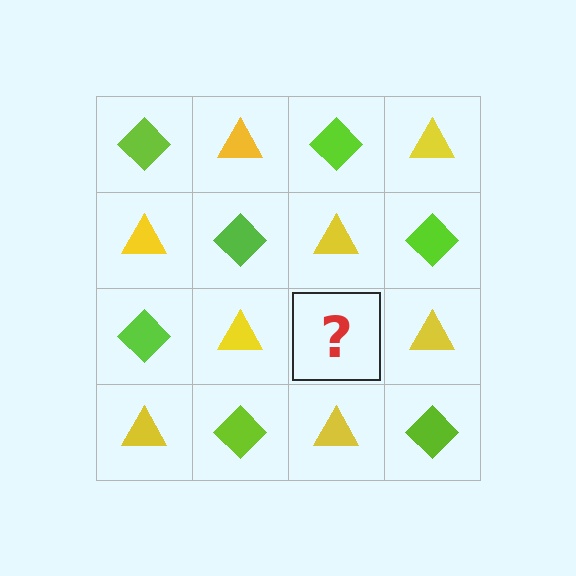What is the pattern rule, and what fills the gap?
The rule is that it alternates lime diamond and yellow triangle in a checkerboard pattern. The gap should be filled with a lime diamond.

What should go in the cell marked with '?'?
The missing cell should contain a lime diamond.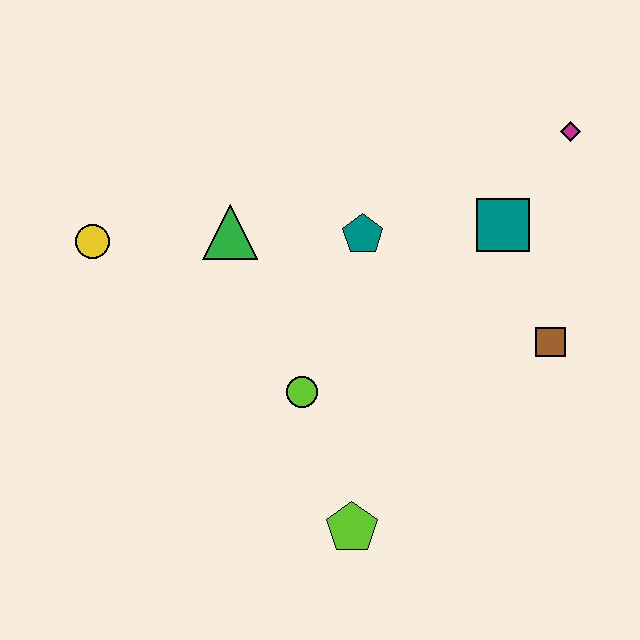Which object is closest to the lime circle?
The lime pentagon is closest to the lime circle.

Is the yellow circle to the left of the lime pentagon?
Yes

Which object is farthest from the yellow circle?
The magenta diamond is farthest from the yellow circle.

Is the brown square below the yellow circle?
Yes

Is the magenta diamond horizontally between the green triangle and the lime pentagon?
No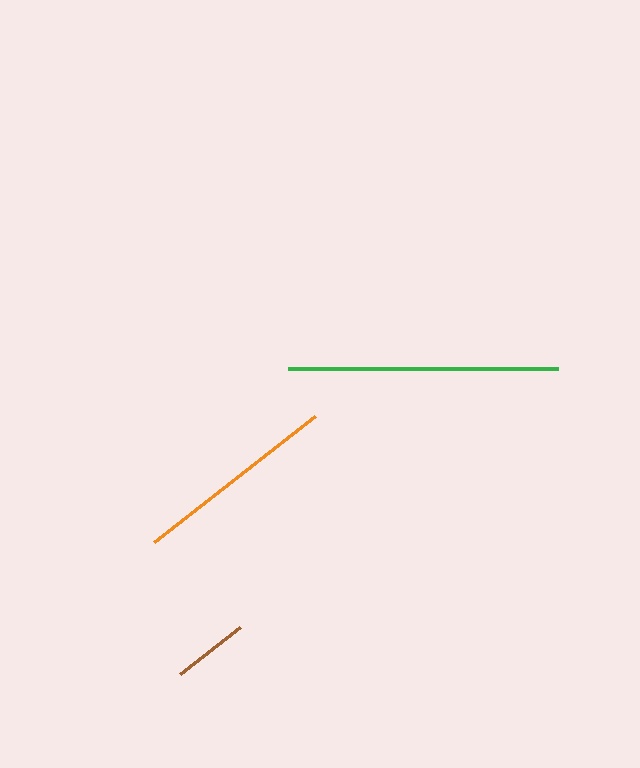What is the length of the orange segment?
The orange segment is approximately 205 pixels long.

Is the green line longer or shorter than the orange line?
The green line is longer than the orange line.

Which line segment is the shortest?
The brown line is the shortest at approximately 76 pixels.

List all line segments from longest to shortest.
From longest to shortest: green, orange, brown.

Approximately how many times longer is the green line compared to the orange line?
The green line is approximately 1.3 times the length of the orange line.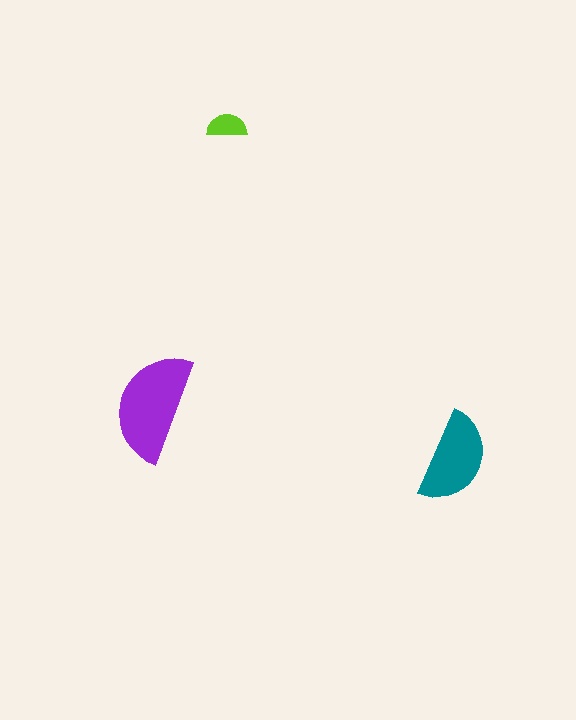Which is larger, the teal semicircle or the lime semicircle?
The teal one.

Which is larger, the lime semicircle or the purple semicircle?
The purple one.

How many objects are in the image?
There are 3 objects in the image.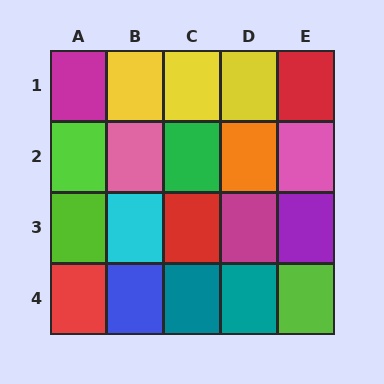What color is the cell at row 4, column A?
Red.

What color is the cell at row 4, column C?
Teal.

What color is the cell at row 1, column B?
Yellow.